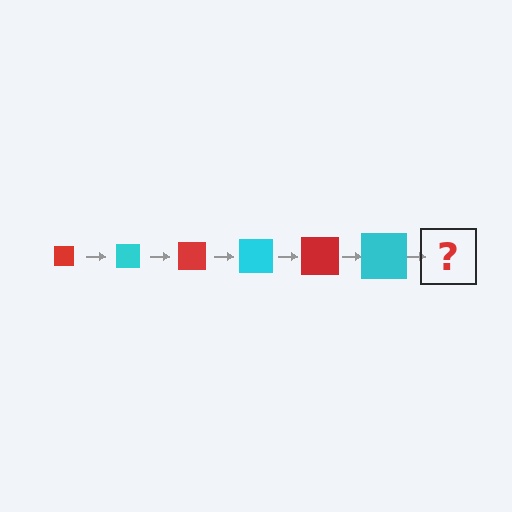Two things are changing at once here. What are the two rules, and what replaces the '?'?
The two rules are that the square grows larger each step and the color cycles through red and cyan. The '?' should be a red square, larger than the previous one.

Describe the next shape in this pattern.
It should be a red square, larger than the previous one.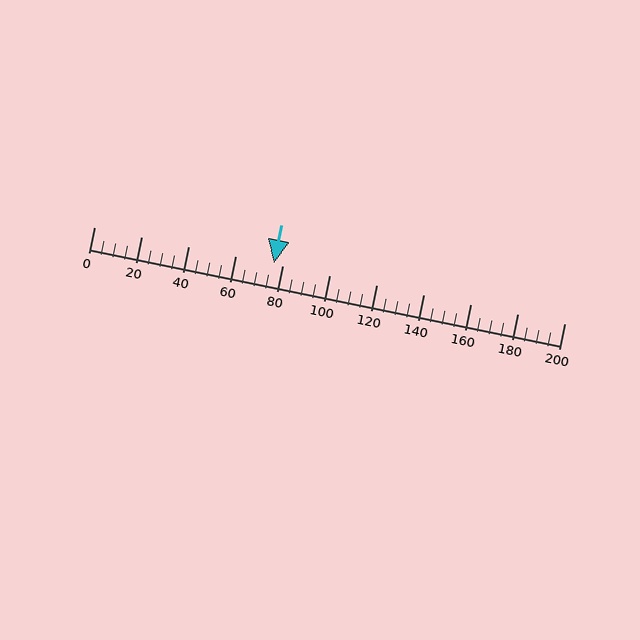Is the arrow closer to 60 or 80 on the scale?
The arrow is closer to 80.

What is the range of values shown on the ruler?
The ruler shows values from 0 to 200.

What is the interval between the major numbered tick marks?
The major tick marks are spaced 20 units apart.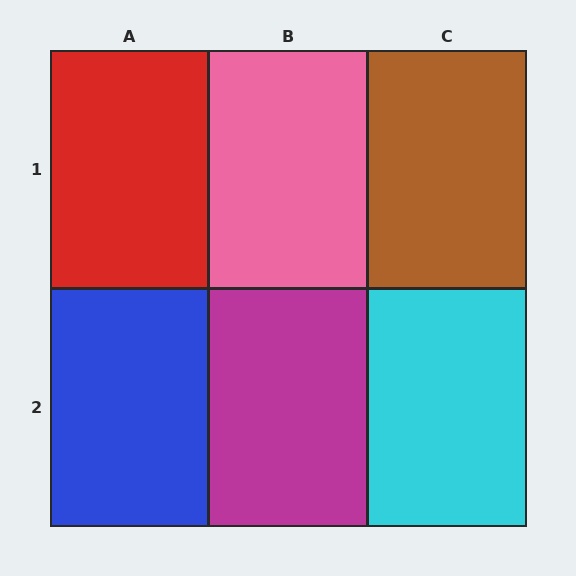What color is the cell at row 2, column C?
Cyan.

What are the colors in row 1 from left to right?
Red, pink, brown.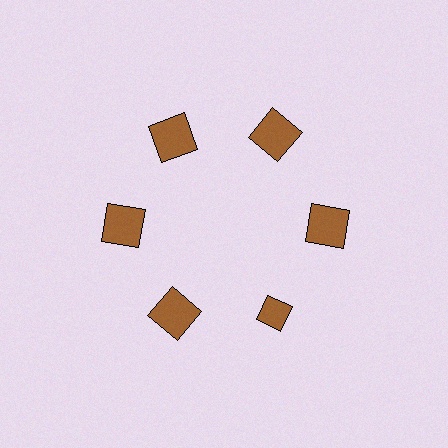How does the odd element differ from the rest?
It has a different shape: diamond instead of square.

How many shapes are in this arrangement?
There are 6 shapes arranged in a ring pattern.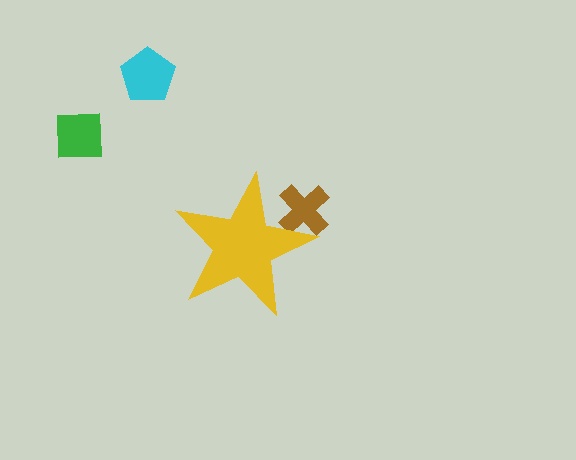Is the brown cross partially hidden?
Yes, the brown cross is partially hidden behind the yellow star.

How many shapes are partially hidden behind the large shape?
1 shape is partially hidden.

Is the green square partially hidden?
No, the green square is fully visible.